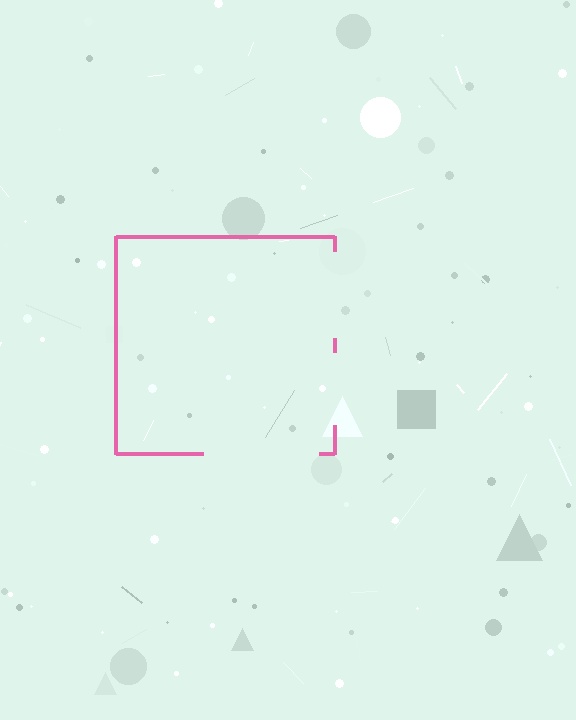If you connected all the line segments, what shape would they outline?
They would outline a square.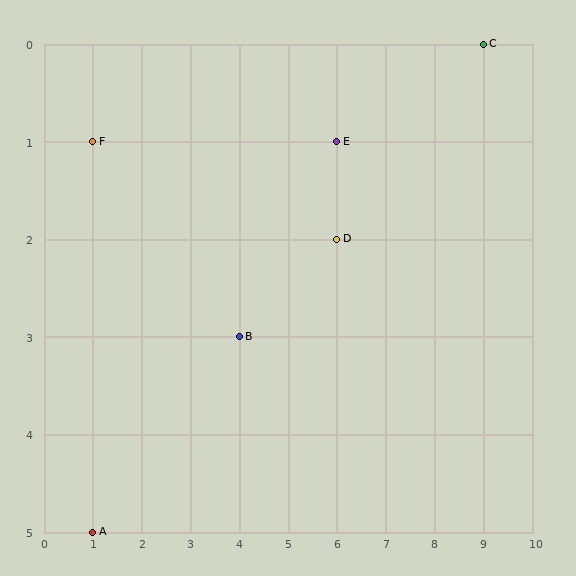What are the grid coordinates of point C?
Point C is at grid coordinates (9, 0).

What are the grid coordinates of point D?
Point D is at grid coordinates (6, 2).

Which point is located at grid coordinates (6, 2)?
Point D is at (6, 2).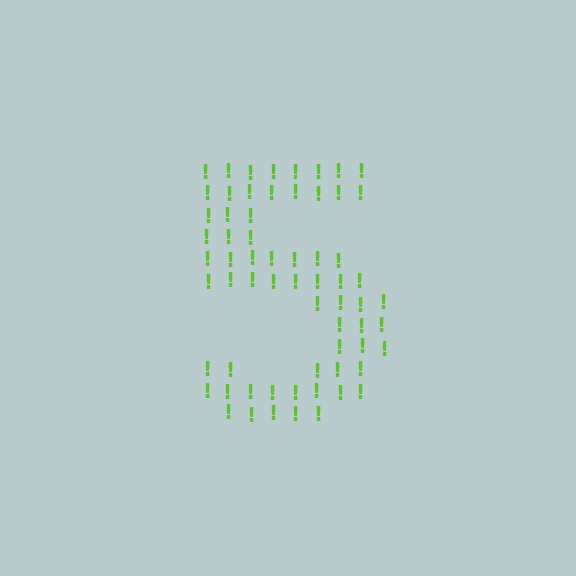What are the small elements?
The small elements are exclamation marks.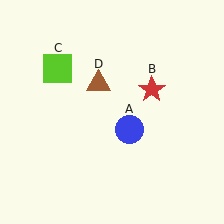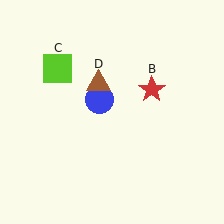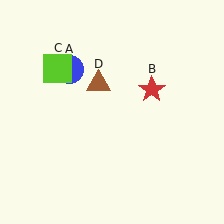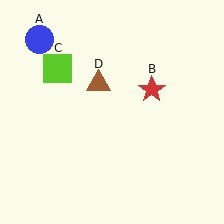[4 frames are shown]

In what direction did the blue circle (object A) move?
The blue circle (object A) moved up and to the left.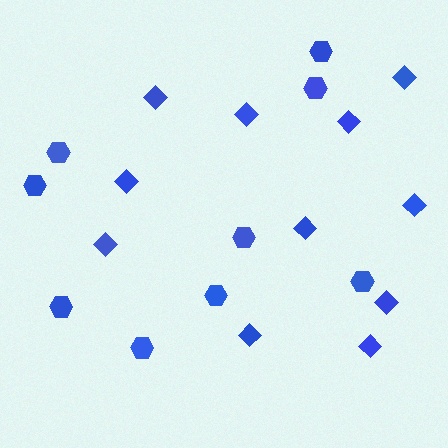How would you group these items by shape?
There are 2 groups: one group of diamonds (11) and one group of hexagons (9).